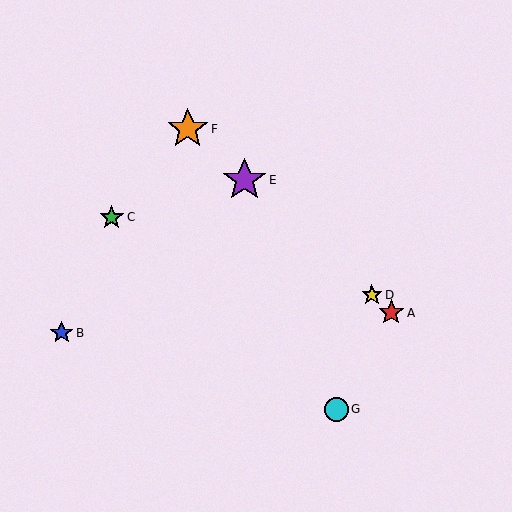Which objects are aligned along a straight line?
Objects A, D, E, F are aligned along a straight line.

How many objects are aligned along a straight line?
4 objects (A, D, E, F) are aligned along a straight line.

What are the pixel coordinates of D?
Object D is at (372, 295).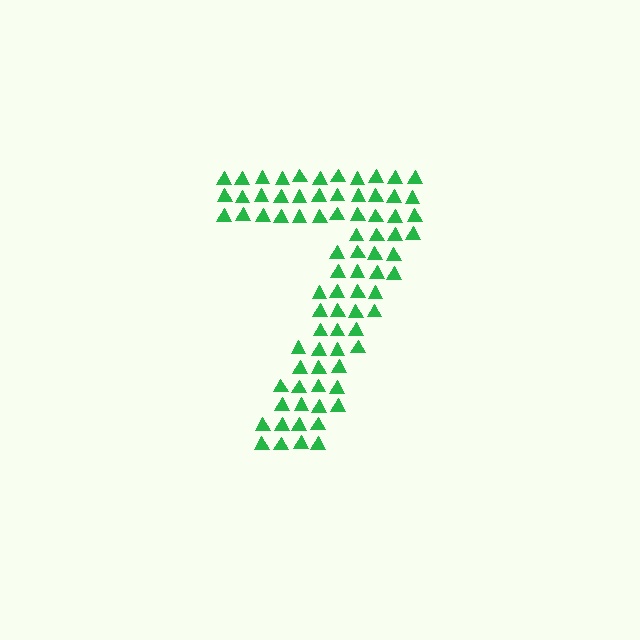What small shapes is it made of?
It is made of small triangles.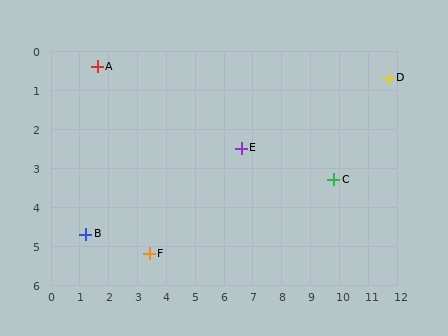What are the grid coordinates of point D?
Point D is at approximately (11.7, 0.7).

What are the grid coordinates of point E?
Point E is at approximately (6.6, 2.5).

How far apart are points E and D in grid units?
Points E and D are about 5.4 grid units apart.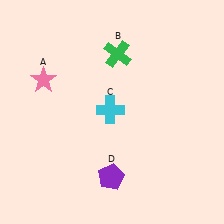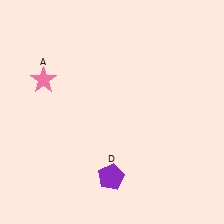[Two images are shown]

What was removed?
The green cross (B), the cyan cross (C) were removed in Image 2.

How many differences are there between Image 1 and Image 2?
There are 2 differences between the two images.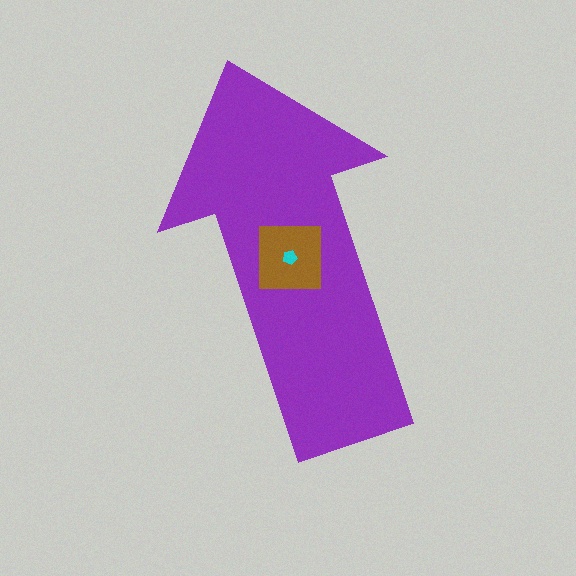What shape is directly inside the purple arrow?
The brown square.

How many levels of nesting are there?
3.